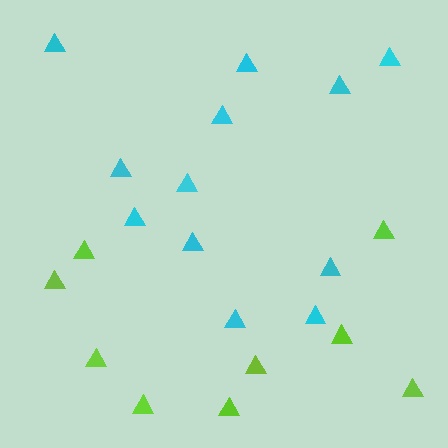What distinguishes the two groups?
There are 2 groups: one group of cyan triangles (12) and one group of lime triangles (9).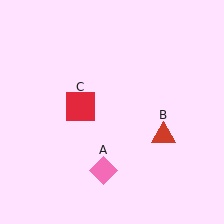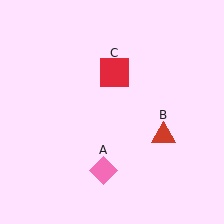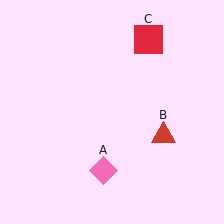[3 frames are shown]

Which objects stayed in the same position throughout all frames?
Pink diamond (object A) and red triangle (object B) remained stationary.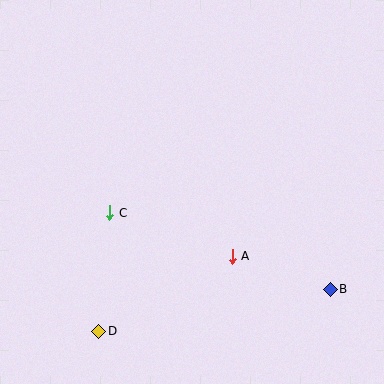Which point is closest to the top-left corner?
Point C is closest to the top-left corner.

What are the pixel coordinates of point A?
Point A is at (232, 256).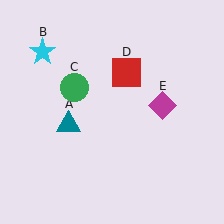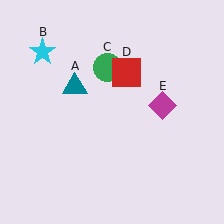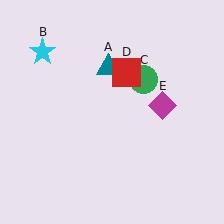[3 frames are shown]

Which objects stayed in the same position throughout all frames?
Cyan star (object B) and red square (object D) and magenta diamond (object E) remained stationary.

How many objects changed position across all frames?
2 objects changed position: teal triangle (object A), green circle (object C).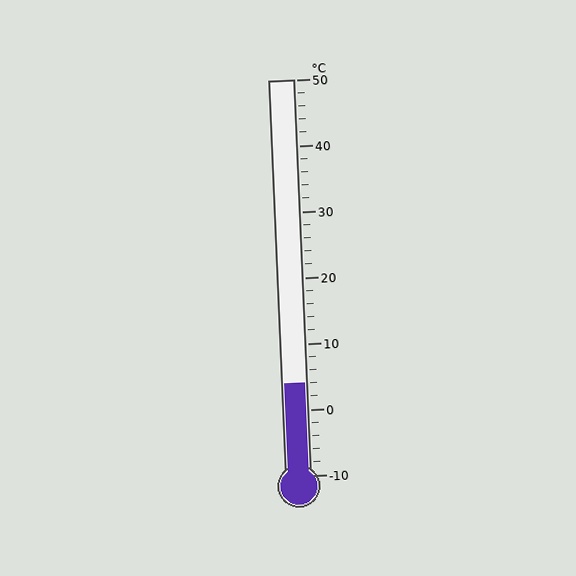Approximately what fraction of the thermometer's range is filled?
The thermometer is filled to approximately 25% of its range.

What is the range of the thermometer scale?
The thermometer scale ranges from -10°C to 50°C.